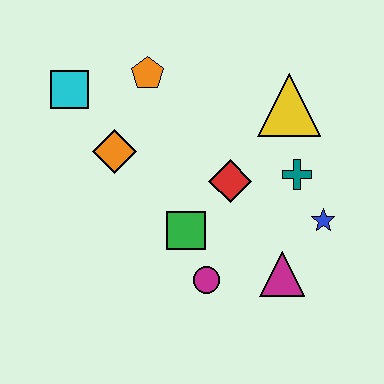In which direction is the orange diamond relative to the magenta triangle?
The orange diamond is to the left of the magenta triangle.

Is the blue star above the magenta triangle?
Yes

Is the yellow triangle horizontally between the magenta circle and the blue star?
Yes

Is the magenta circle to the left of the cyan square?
No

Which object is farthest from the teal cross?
The cyan square is farthest from the teal cross.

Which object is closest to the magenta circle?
The green square is closest to the magenta circle.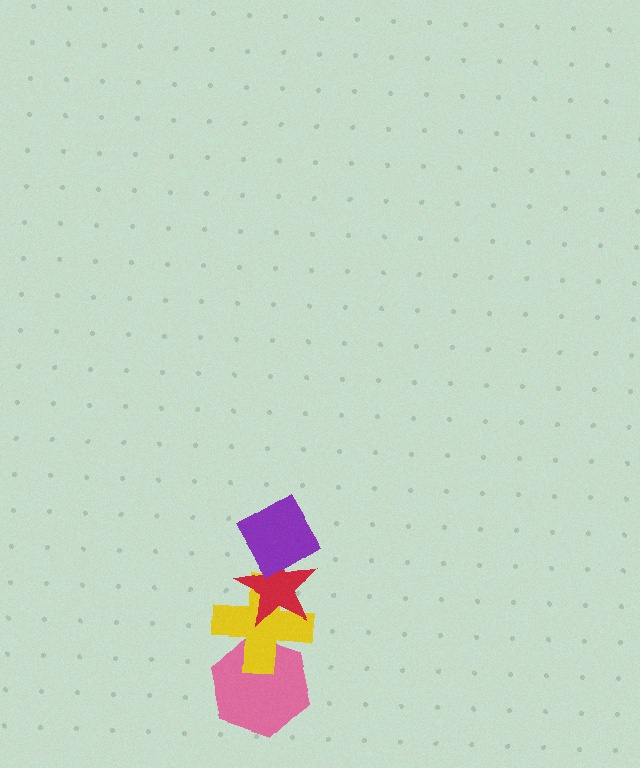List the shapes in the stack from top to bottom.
From top to bottom: the purple diamond, the red star, the yellow cross, the pink hexagon.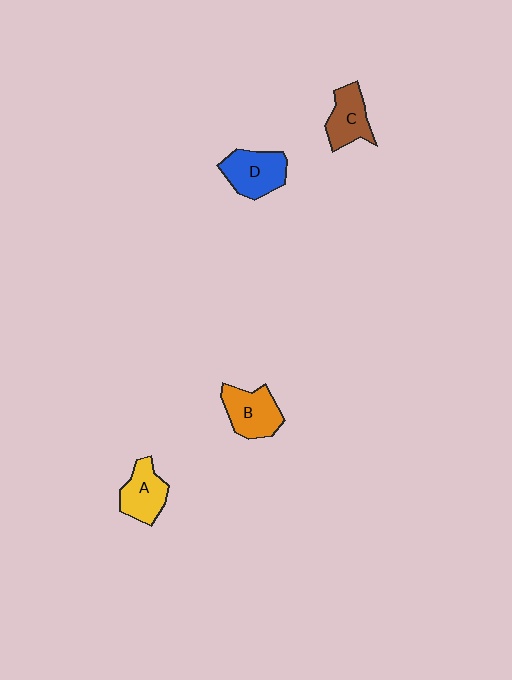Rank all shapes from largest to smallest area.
From largest to smallest: D (blue), B (orange), A (yellow), C (brown).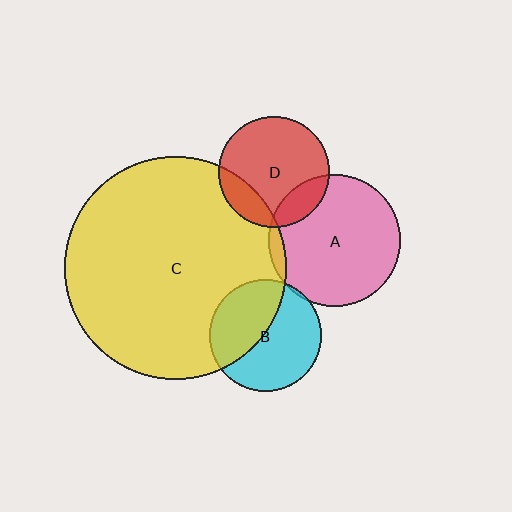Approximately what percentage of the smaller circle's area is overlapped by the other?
Approximately 45%.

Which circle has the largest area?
Circle C (yellow).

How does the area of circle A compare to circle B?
Approximately 1.4 times.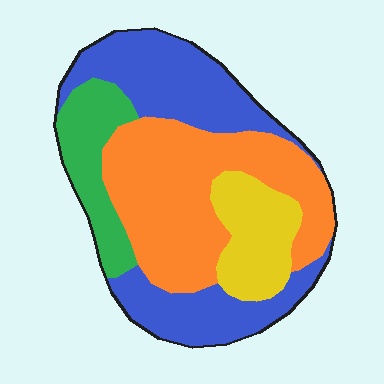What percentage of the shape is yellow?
Yellow takes up about one eighth (1/8) of the shape.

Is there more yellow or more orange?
Orange.